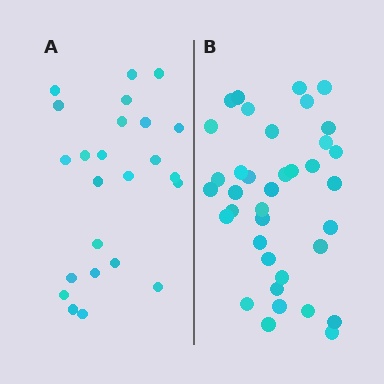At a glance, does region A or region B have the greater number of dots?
Region B (the right region) has more dots.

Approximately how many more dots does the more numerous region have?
Region B has approximately 15 more dots than region A.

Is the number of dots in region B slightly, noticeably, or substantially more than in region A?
Region B has substantially more. The ratio is roughly 1.5 to 1.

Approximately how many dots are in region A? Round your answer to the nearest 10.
About 20 dots. (The exact count is 24, which rounds to 20.)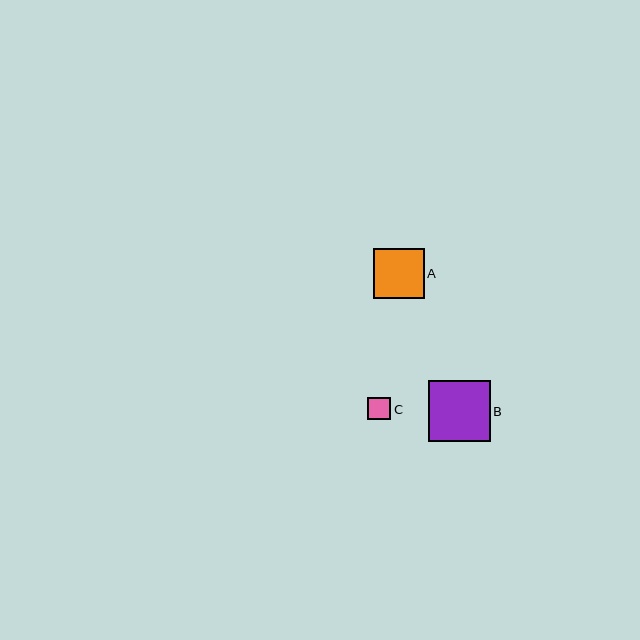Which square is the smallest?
Square C is the smallest with a size of approximately 23 pixels.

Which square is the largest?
Square B is the largest with a size of approximately 62 pixels.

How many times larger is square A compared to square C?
Square A is approximately 2.2 times the size of square C.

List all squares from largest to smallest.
From largest to smallest: B, A, C.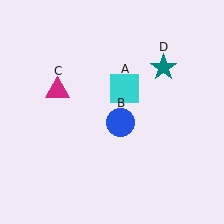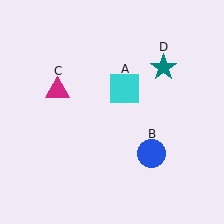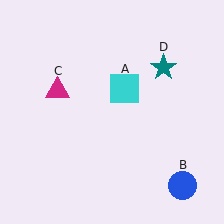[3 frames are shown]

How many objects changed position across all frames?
1 object changed position: blue circle (object B).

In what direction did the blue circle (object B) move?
The blue circle (object B) moved down and to the right.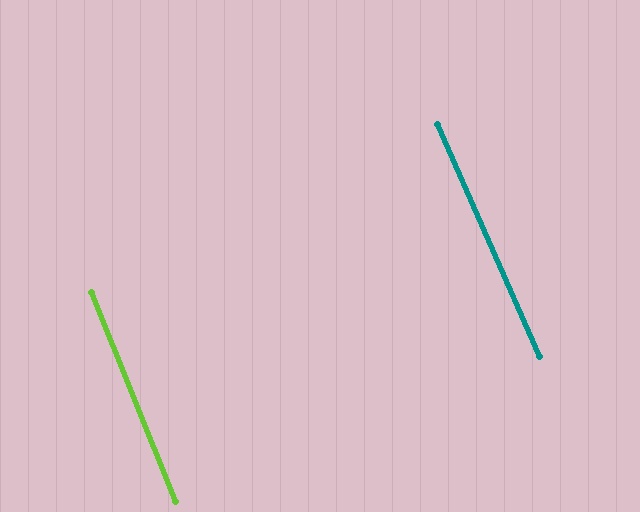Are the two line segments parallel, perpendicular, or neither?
Parallel — their directions differ by only 1.9°.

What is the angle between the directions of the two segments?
Approximately 2 degrees.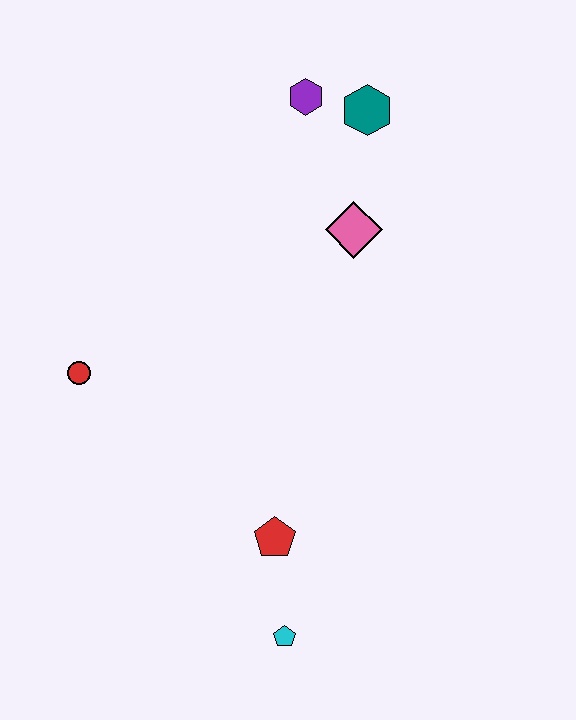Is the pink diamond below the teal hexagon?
Yes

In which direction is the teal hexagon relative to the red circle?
The teal hexagon is to the right of the red circle.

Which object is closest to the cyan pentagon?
The red pentagon is closest to the cyan pentagon.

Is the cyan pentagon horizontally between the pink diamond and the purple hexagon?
No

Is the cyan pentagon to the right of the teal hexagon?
No